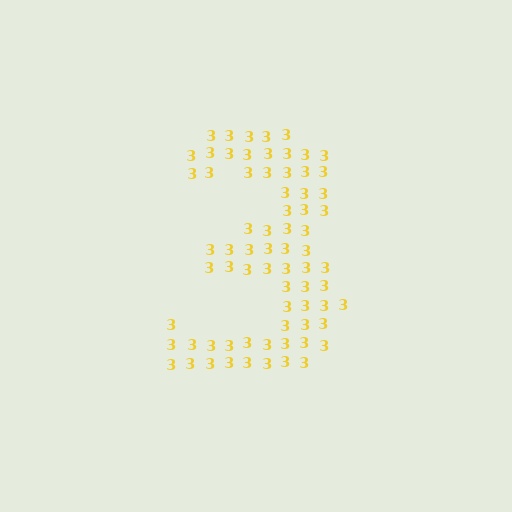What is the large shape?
The large shape is the digit 3.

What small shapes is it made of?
It is made of small digit 3's.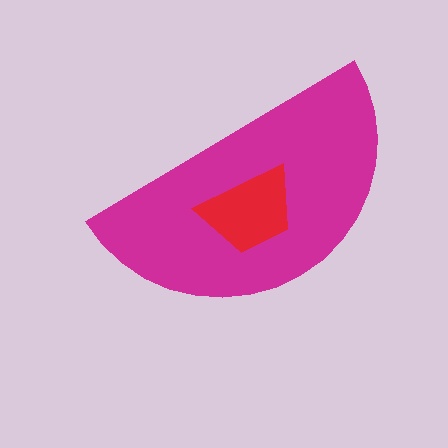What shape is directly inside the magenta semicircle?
The red trapezoid.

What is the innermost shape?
The red trapezoid.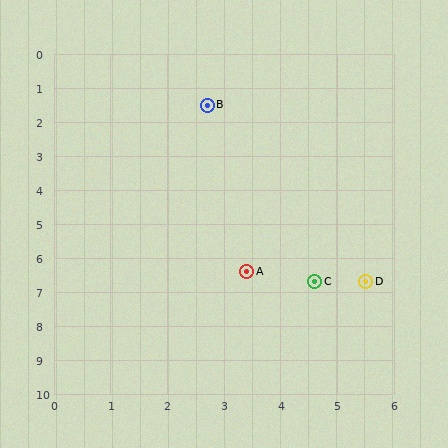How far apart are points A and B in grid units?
Points A and B are about 4.9 grid units apart.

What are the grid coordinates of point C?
Point C is at approximately (4.6, 6.7).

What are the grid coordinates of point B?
Point B is at approximately (2.7, 1.5).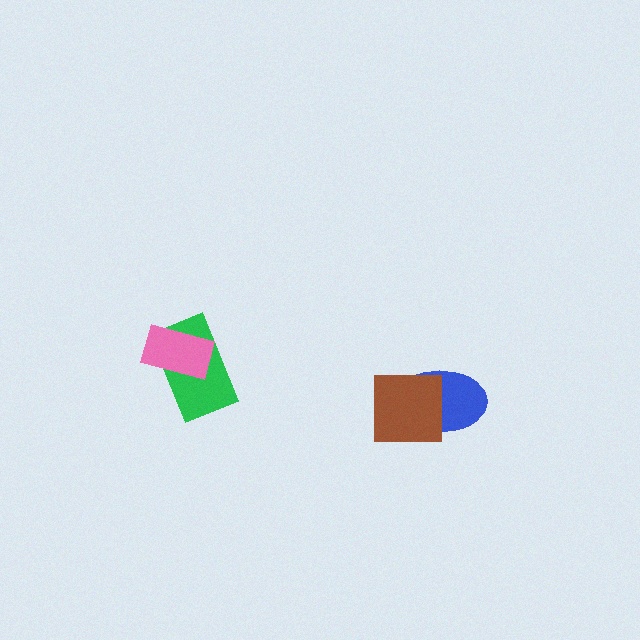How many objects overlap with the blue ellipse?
1 object overlaps with the blue ellipse.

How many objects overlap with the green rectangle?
1 object overlaps with the green rectangle.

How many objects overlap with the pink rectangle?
1 object overlaps with the pink rectangle.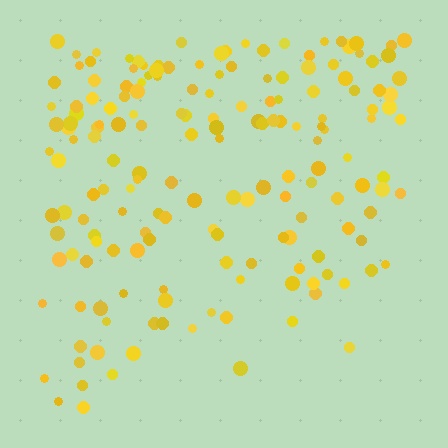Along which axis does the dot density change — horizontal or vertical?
Vertical.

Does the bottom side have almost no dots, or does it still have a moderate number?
Still a moderate number, just noticeably fewer than the top.